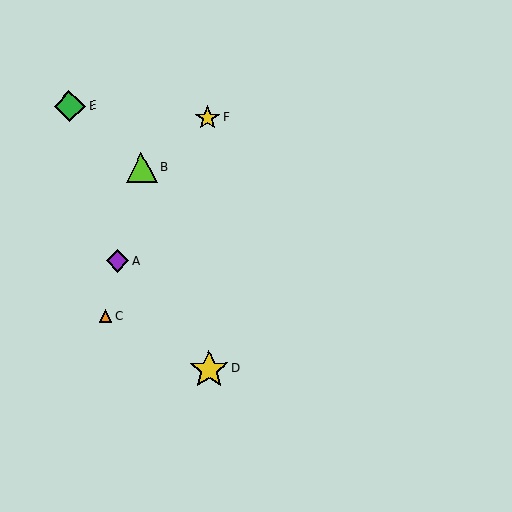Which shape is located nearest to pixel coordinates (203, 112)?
The yellow star (labeled F) at (207, 118) is nearest to that location.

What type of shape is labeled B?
Shape B is a lime triangle.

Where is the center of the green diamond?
The center of the green diamond is at (70, 106).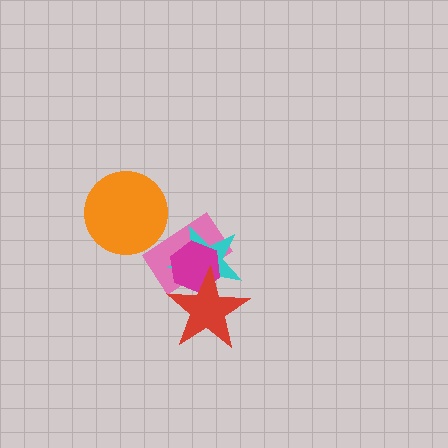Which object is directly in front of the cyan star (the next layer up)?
The magenta hexagon is directly in front of the cyan star.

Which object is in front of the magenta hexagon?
The red star is in front of the magenta hexagon.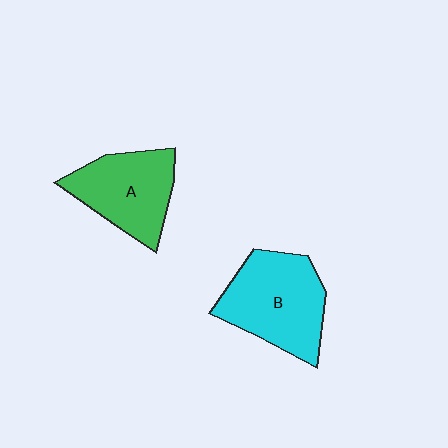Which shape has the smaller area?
Shape A (green).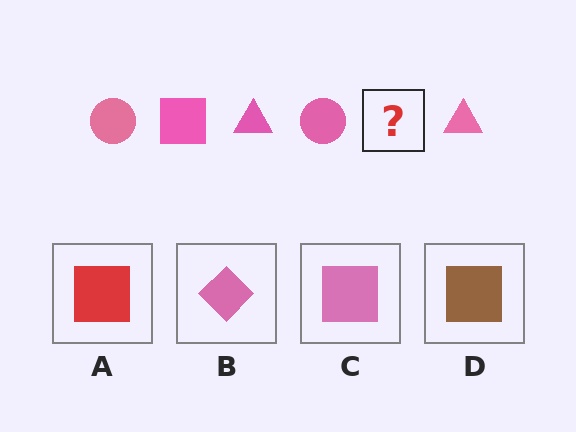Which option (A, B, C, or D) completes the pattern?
C.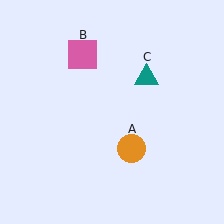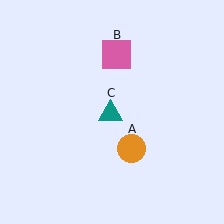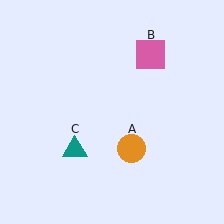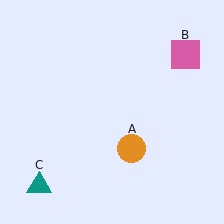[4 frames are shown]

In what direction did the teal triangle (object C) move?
The teal triangle (object C) moved down and to the left.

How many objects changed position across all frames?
2 objects changed position: pink square (object B), teal triangle (object C).